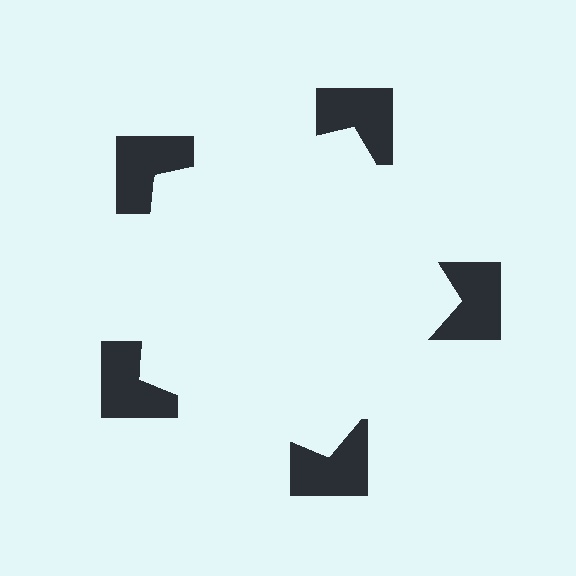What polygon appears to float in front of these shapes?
An illusory pentagon — its edges are inferred from the aligned wedge cuts in the notched squares, not physically drawn.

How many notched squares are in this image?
There are 5 — one at each vertex of the illusory pentagon.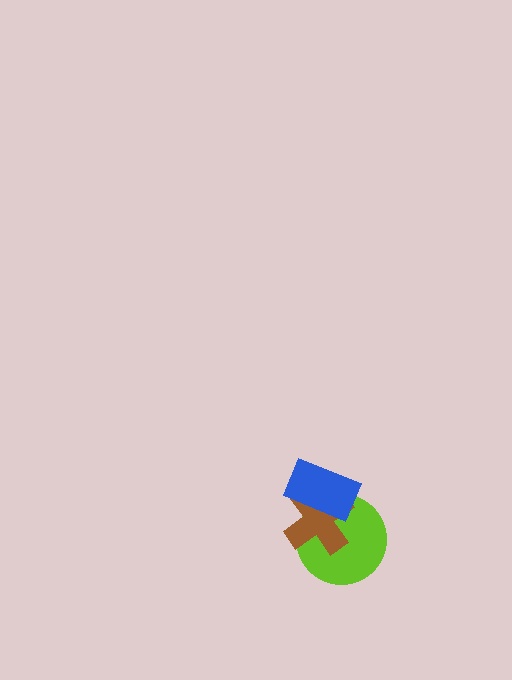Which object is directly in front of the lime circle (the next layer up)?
The brown cross is directly in front of the lime circle.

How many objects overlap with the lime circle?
2 objects overlap with the lime circle.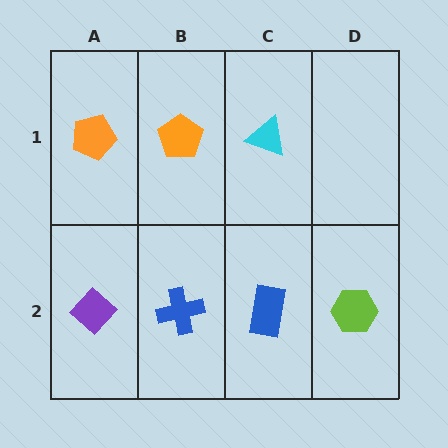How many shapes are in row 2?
4 shapes.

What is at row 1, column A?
An orange pentagon.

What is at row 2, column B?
A blue cross.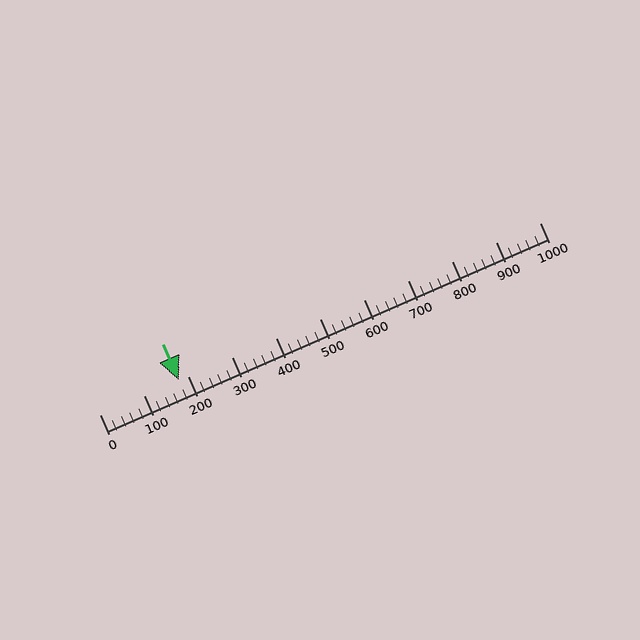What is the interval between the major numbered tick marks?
The major tick marks are spaced 100 units apart.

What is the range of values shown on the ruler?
The ruler shows values from 0 to 1000.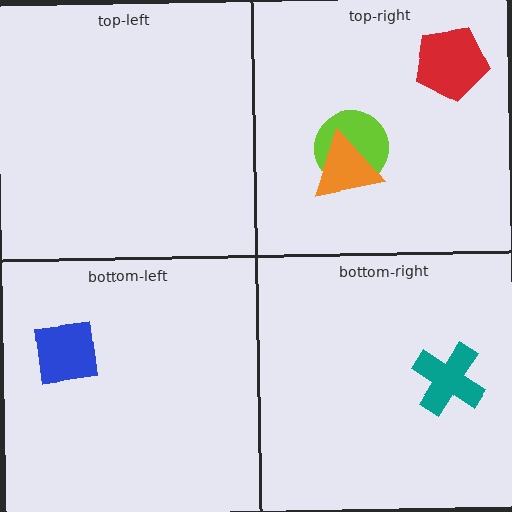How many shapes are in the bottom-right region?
1.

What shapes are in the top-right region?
The lime circle, the orange triangle, the red pentagon.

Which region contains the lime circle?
The top-right region.